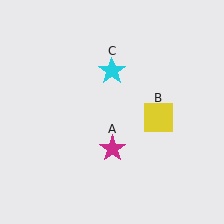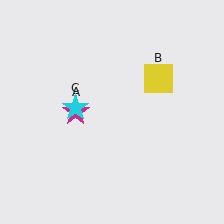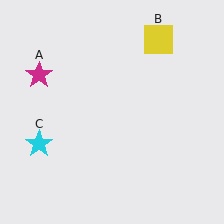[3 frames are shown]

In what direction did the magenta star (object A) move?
The magenta star (object A) moved up and to the left.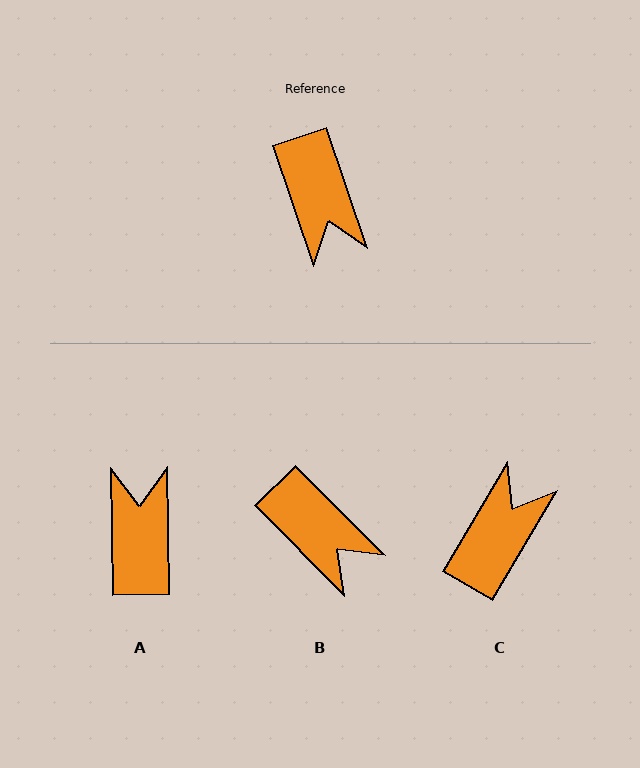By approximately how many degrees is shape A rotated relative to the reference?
Approximately 162 degrees counter-clockwise.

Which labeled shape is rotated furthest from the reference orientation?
A, about 162 degrees away.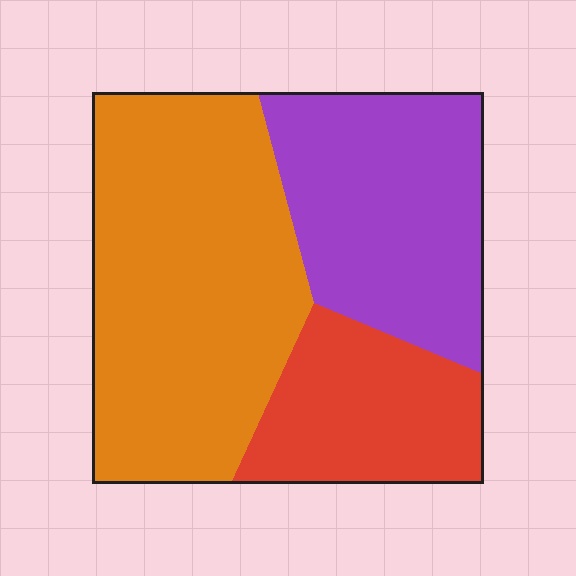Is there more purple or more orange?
Orange.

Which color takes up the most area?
Orange, at roughly 50%.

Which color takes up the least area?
Red, at roughly 20%.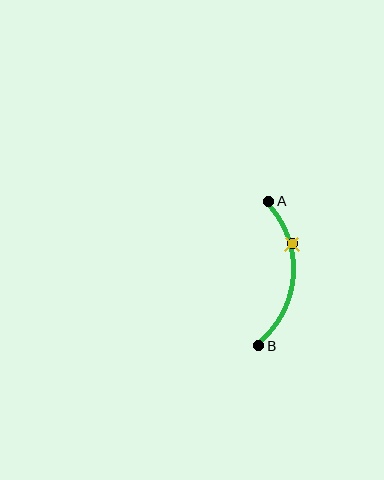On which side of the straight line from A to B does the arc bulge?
The arc bulges to the right of the straight line connecting A and B.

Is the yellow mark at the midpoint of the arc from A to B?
No. The yellow mark lies on the arc but is closer to endpoint A. The arc midpoint would be at the point on the curve equidistant along the arc from both A and B.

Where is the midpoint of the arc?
The arc midpoint is the point on the curve farthest from the straight line joining A and B. It sits to the right of that line.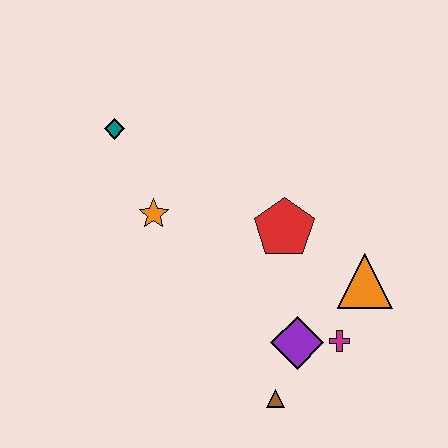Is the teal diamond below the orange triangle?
No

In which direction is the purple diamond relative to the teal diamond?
The purple diamond is below the teal diamond.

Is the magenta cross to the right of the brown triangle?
Yes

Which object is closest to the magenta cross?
The purple diamond is closest to the magenta cross.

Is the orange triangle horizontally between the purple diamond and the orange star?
No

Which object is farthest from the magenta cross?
The teal diamond is farthest from the magenta cross.